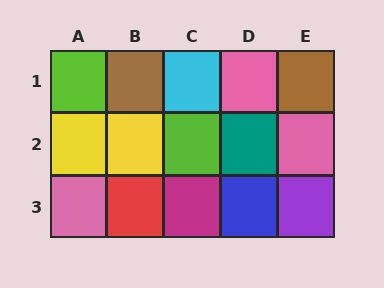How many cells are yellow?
2 cells are yellow.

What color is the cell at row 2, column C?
Lime.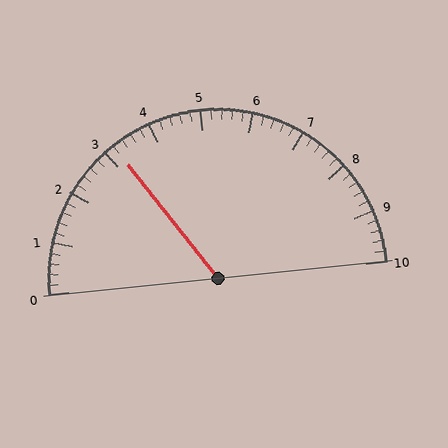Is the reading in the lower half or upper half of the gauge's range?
The reading is in the lower half of the range (0 to 10).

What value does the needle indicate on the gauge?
The needle indicates approximately 3.2.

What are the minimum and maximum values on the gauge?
The gauge ranges from 0 to 10.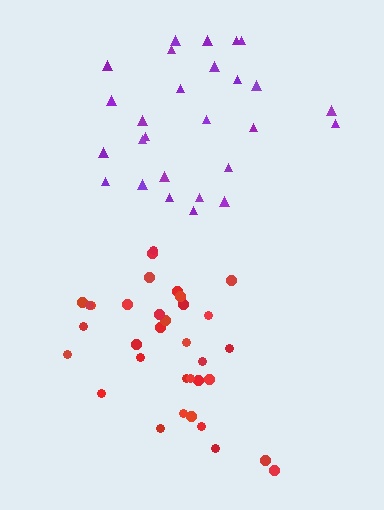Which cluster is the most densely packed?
Red.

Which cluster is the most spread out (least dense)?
Purple.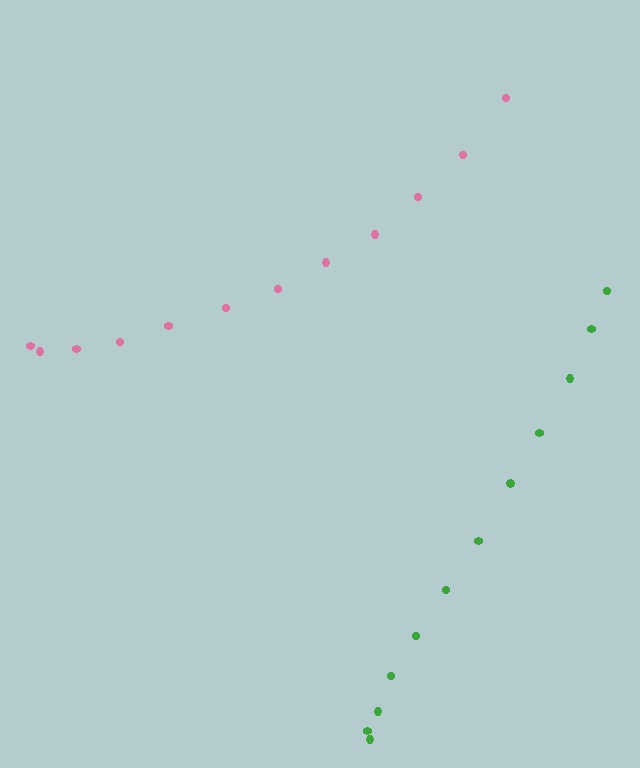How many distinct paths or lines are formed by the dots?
There are 2 distinct paths.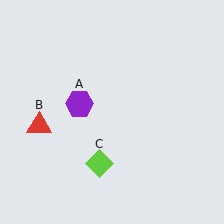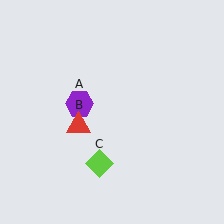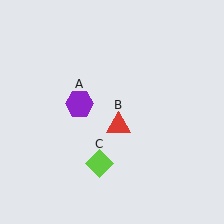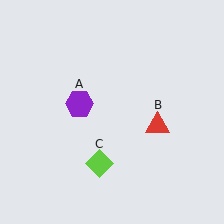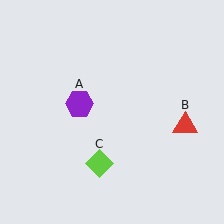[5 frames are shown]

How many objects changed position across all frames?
1 object changed position: red triangle (object B).